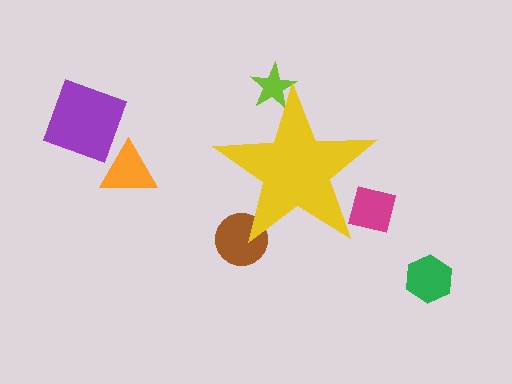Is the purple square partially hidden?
No, the purple square is fully visible.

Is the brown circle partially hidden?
Yes, the brown circle is partially hidden behind the yellow star.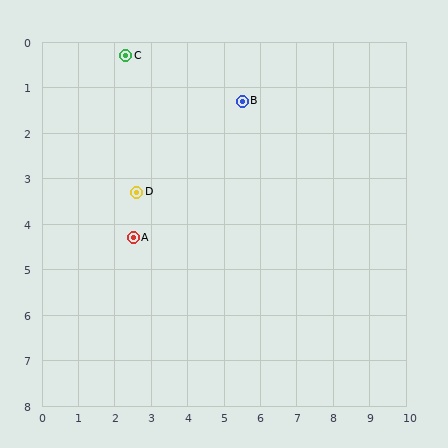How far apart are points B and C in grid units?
Points B and C are about 3.4 grid units apart.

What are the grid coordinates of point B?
Point B is at approximately (5.5, 1.3).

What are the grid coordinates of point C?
Point C is at approximately (2.3, 0.3).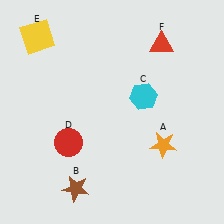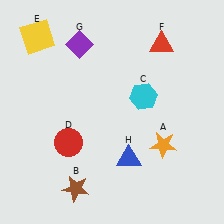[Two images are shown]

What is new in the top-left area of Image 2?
A purple diamond (G) was added in the top-left area of Image 2.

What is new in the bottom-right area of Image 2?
A blue triangle (H) was added in the bottom-right area of Image 2.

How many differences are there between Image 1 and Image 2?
There are 2 differences between the two images.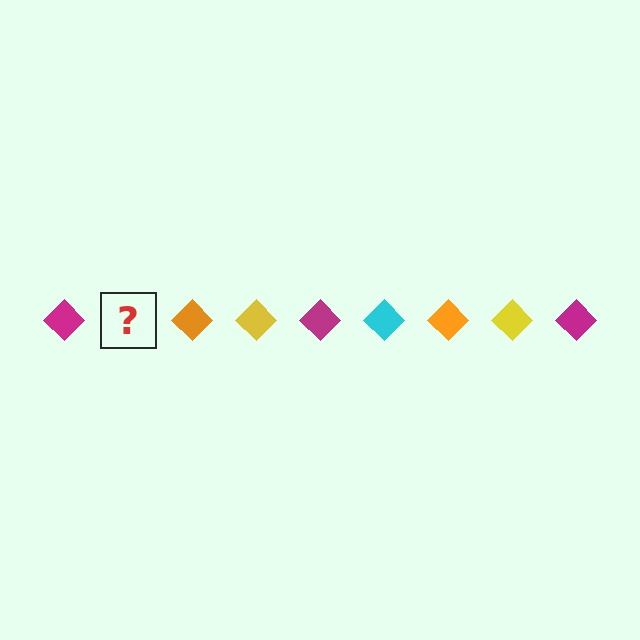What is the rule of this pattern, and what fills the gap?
The rule is that the pattern cycles through magenta, cyan, orange, yellow diamonds. The gap should be filled with a cyan diamond.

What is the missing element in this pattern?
The missing element is a cyan diamond.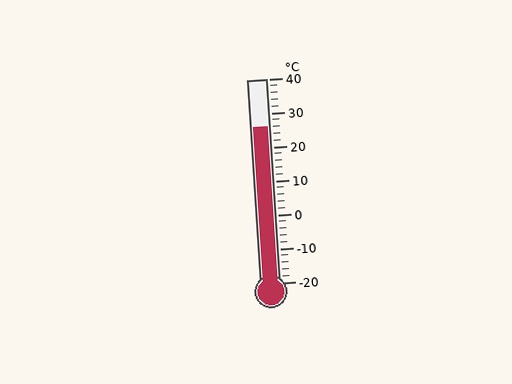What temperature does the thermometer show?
The thermometer shows approximately 26°C.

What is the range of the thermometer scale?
The thermometer scale ranges from -20°C to 40°C.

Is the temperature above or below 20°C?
The temperature is above 20°C.